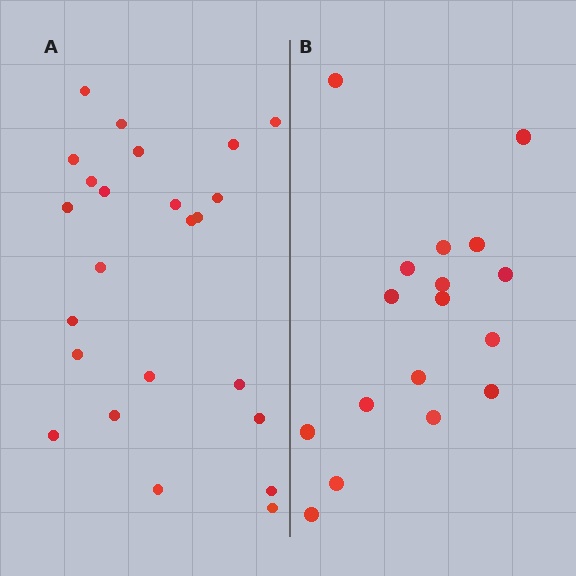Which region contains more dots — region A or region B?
Region A (the left region) has more dots.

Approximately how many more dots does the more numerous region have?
Region A has roughly 8 or so more dots than region B.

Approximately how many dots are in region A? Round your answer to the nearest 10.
About 20 dots. (The exact count is 24, which rounds to 20.)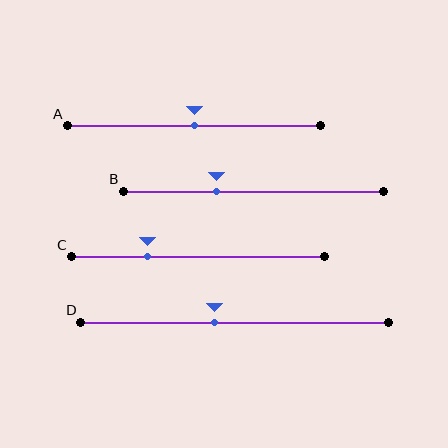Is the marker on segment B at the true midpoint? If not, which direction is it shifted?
No, the marker on segment B is shifted to the left by about 14% of the segment length.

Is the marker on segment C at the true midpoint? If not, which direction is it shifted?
No, the marker on segment C is shifted to the left by about 20% of the segment length.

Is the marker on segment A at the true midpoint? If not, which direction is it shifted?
Yes, the marker on segment A is at the true midpoint.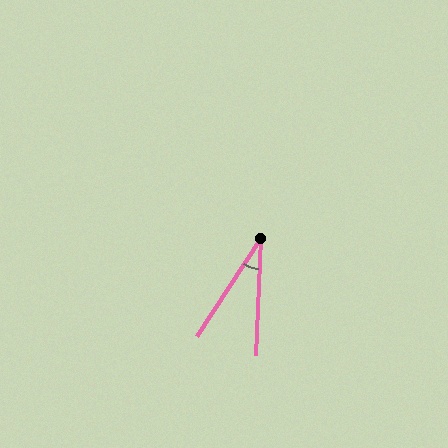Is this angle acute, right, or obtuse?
It is acute.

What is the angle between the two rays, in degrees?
Approximately 30 degrees.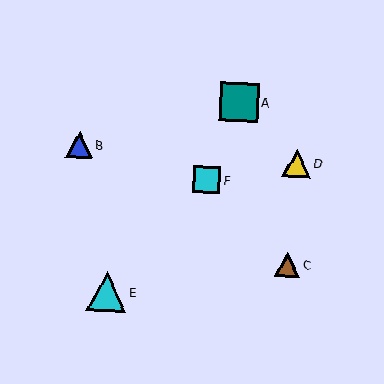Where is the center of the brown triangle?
The center of the brown triangle is at (288, 264).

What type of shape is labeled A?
Shape A is a teal square.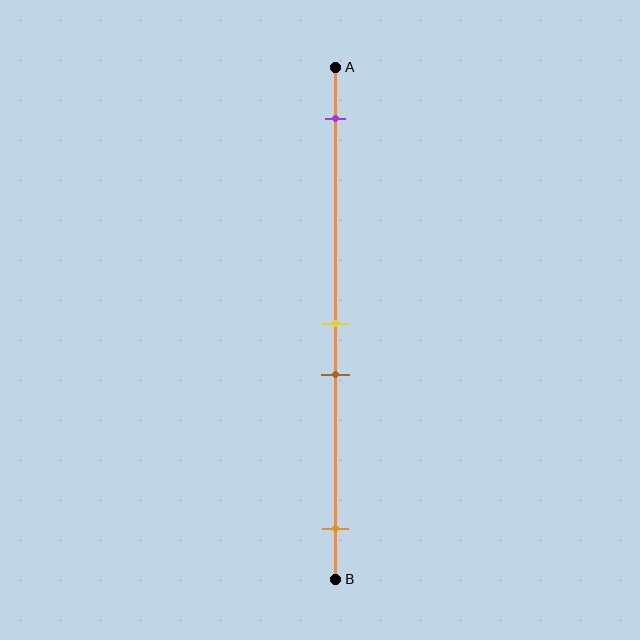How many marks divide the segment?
There are 4 marks dividing the segment.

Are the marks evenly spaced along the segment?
No, the marks are not evenly spaced.